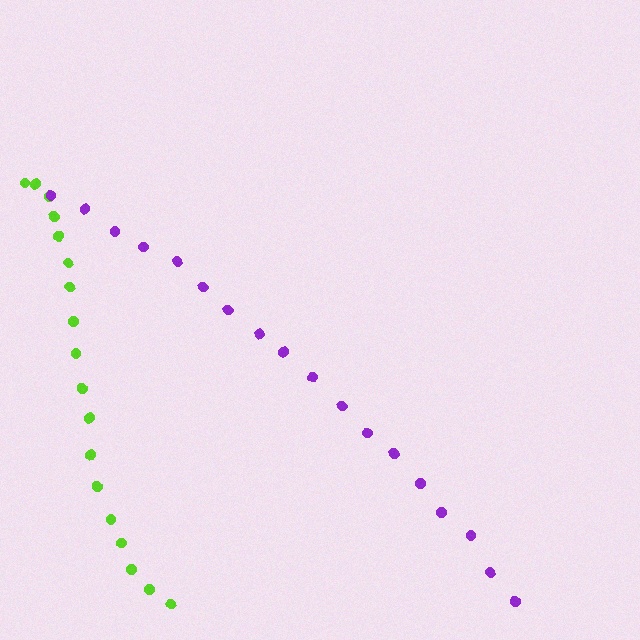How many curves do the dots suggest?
There are 2 distinct paths.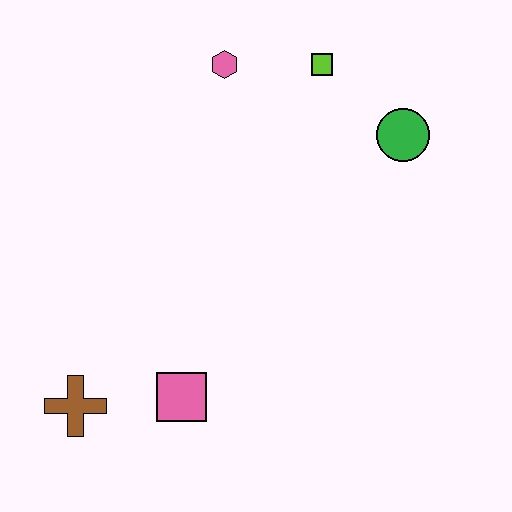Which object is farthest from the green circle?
The brown cross is farthest from the green circle.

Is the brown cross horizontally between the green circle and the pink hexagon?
No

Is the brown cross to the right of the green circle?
No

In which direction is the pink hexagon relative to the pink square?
The pink hexagon is above the pink square.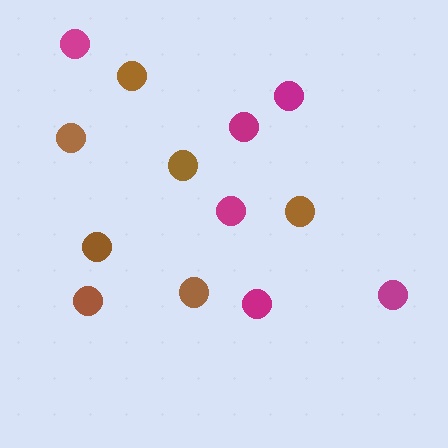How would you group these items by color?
There are 2 groups: one group of magenta circles (6) and one group of brown circles (7).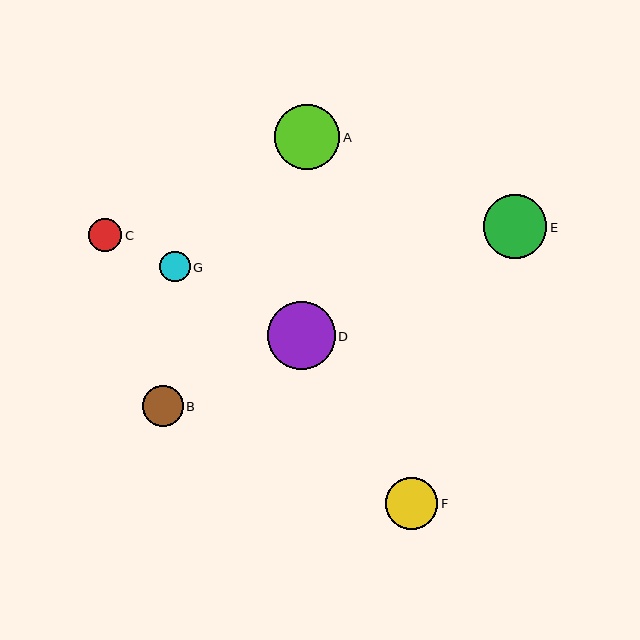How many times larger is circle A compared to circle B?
Circle A is approximately 1.6 times the size of circle B.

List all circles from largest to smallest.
From largest to smallest: D, A, E, F, B, C, G.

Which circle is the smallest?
Circle G is the smallest with a size of approximately 30 pixels.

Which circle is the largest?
Circle D is the largest with a size of approximately 67 pixels.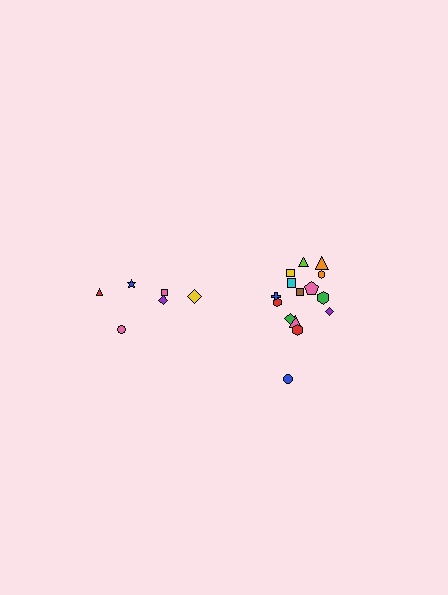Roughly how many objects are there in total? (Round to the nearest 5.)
Roughly 20 objects in total.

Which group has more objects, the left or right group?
The right group.